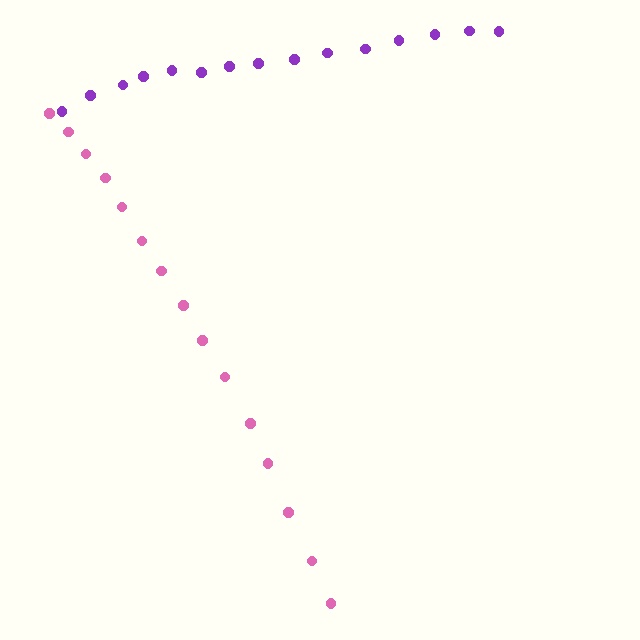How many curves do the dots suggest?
There are 2 distinct paths.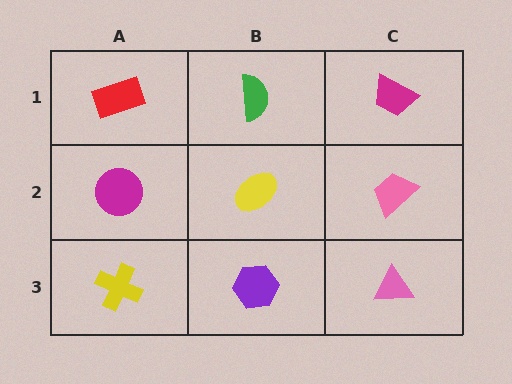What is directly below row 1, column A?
A magenta circle.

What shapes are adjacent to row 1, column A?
A magenta circle (row 2, column A), a green semicircle (row 1, column B).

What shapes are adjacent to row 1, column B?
A yellow ellipse (row 2, column B), a red rectangle (row 1, column A), a magenta trapezoid (row 1, column C).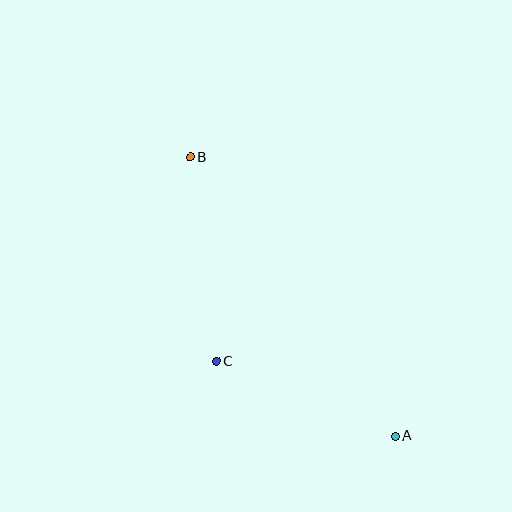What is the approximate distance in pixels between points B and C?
The distance between B and C is approximately 206 pixels.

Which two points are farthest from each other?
Points A and B are farthest from each other.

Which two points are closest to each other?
Points A and C are closest to each other.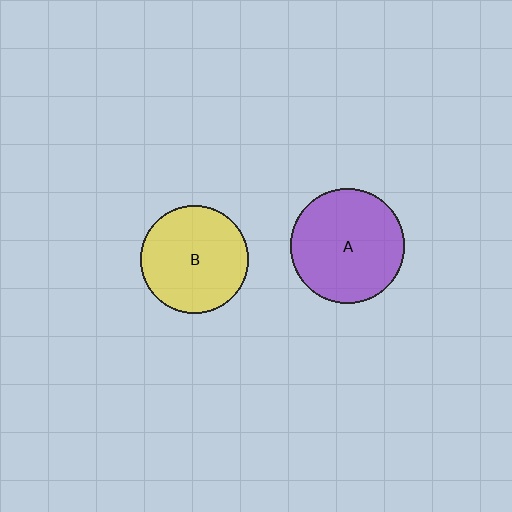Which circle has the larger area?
Circle A (purple).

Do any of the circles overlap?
No, none of the circles overlap.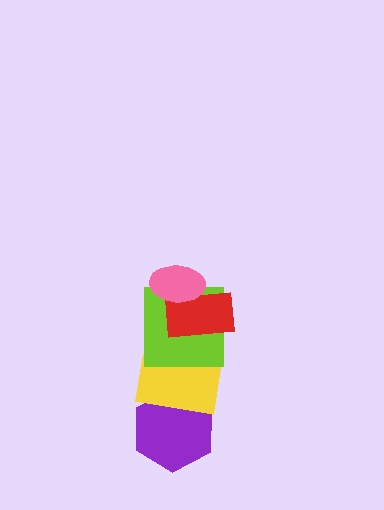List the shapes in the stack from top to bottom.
From top to bottom: the pink ellipse, the red rectangle, the lime square, the yellow rectangle, the purple hexagon.